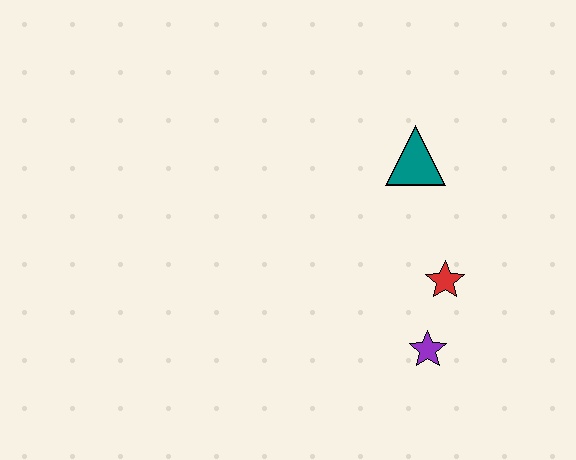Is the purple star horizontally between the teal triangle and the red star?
Yes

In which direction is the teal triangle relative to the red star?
The teal triangle is above the red star.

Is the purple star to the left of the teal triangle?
No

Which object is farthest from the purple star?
The teal triangle is farthest from the purple star.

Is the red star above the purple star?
Yes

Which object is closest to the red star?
The purple star is closest to the red star.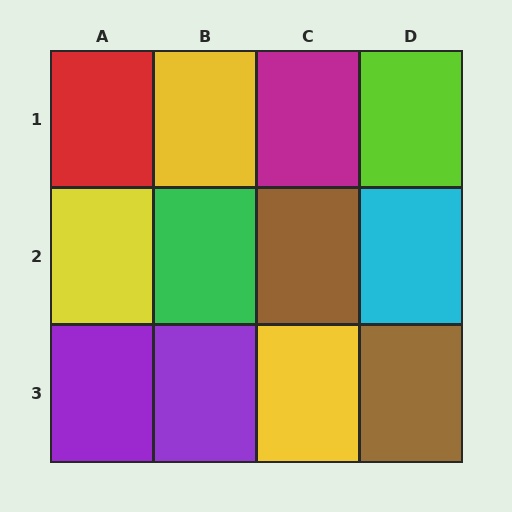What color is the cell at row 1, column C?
Magenta.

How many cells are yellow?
3 cells are yellow.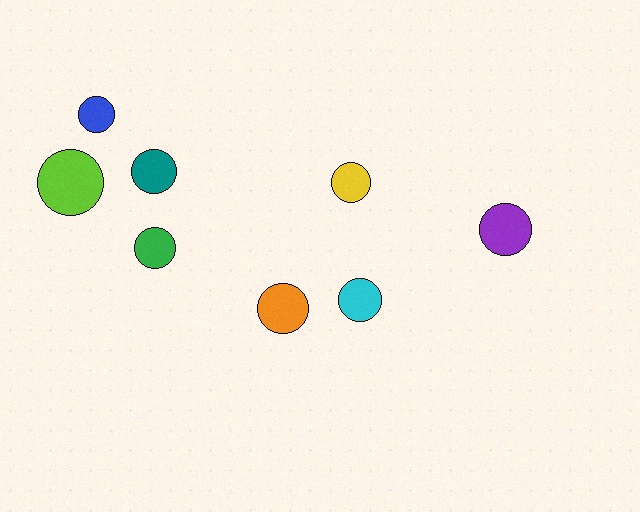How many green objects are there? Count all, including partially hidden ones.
There is 1 green object.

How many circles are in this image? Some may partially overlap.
There are 8 circles.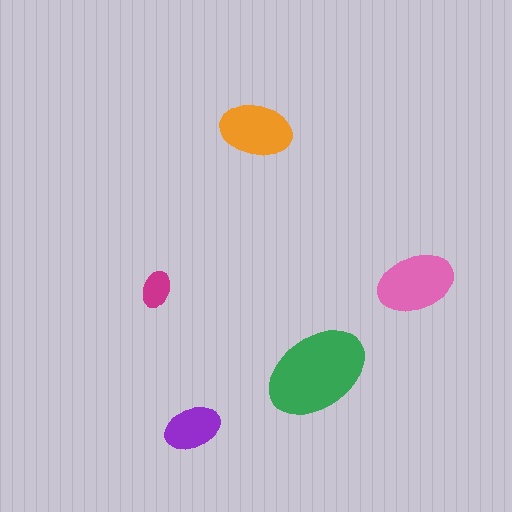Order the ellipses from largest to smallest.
the green one, the pink one, the orange one, the purple one, the magenta one.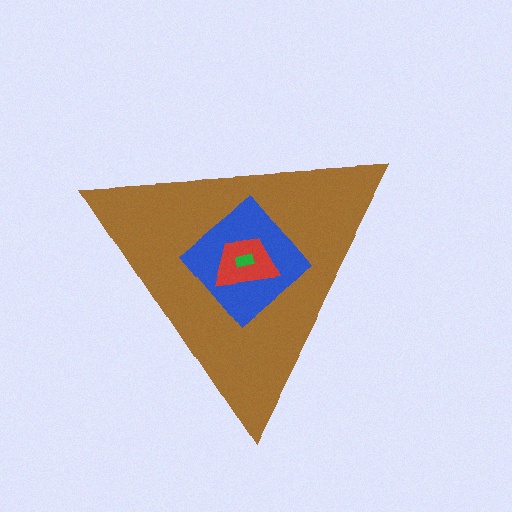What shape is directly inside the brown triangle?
The blue diamond.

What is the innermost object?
The green rectangle.